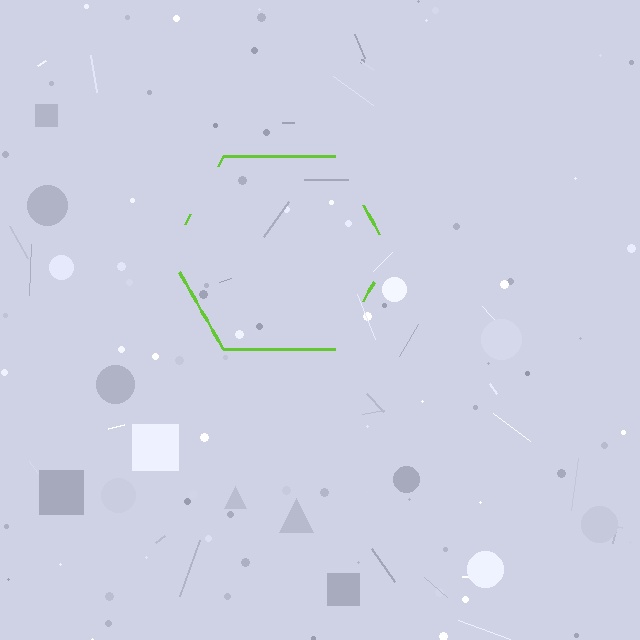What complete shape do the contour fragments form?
The contour fragments form a hexagon.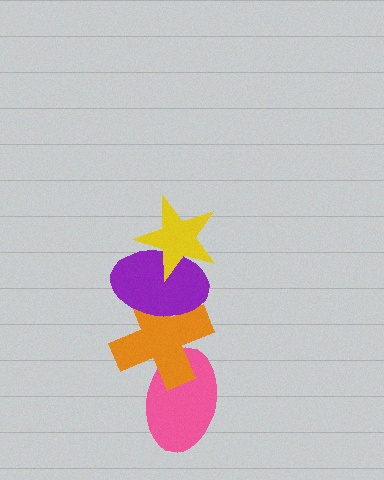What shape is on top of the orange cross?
The purple ellipse is on top of the orange cross.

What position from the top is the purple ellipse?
The purple ellipse is 2nd from the top.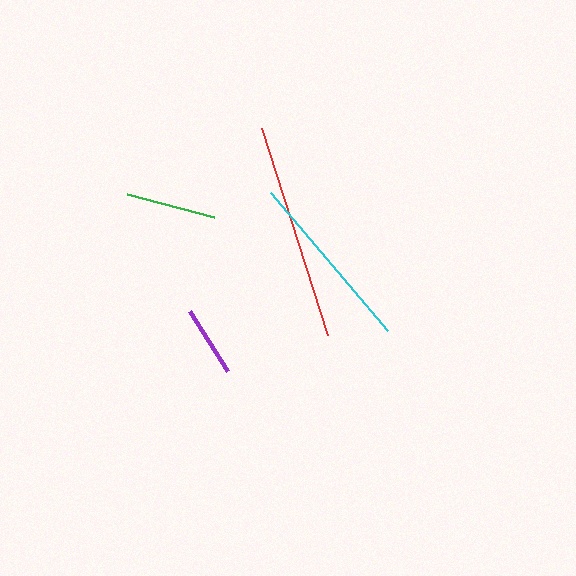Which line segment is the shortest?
The purple line is the shortest at approximately 71 pixels.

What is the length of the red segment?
The red segment is approximately 217 pixels long.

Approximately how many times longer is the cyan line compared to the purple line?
The cyan line is approximately 2.5 times the length of the purple line.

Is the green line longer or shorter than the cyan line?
The cyan line is longer than the green line.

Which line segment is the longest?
The red line is the longest at approximately 217 pixels.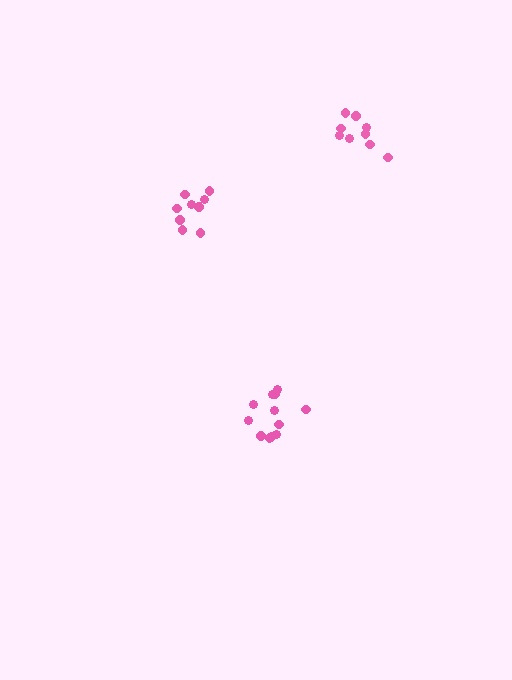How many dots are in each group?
Group 1: 9 dots, Group 2: 9 dots, Group 3: 12 dots (30 total).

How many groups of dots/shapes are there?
There are 3 groups.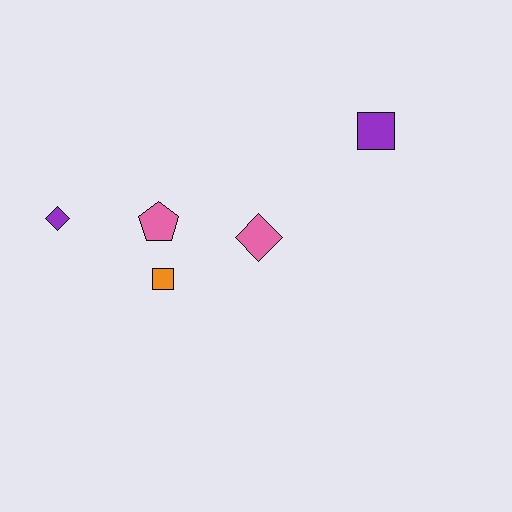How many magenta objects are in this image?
There are no magenta objects.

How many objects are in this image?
There are 5 objects.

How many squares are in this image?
There are 2 squares.